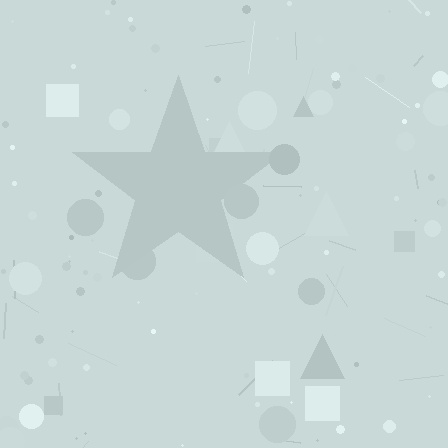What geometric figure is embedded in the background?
A star is embedded in the background.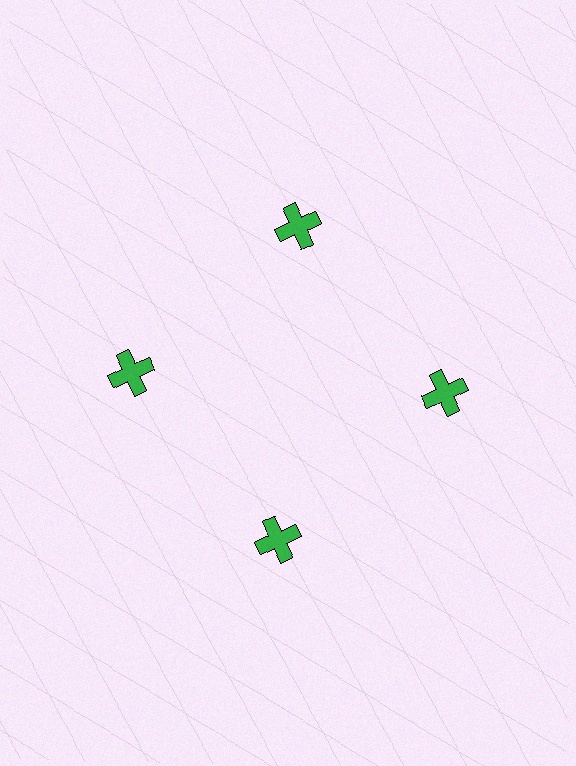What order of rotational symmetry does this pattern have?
This pattern has 4-fold rotational symmetry.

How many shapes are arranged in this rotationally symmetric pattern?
There are 4 shapes, arranged in 4 groups of 1.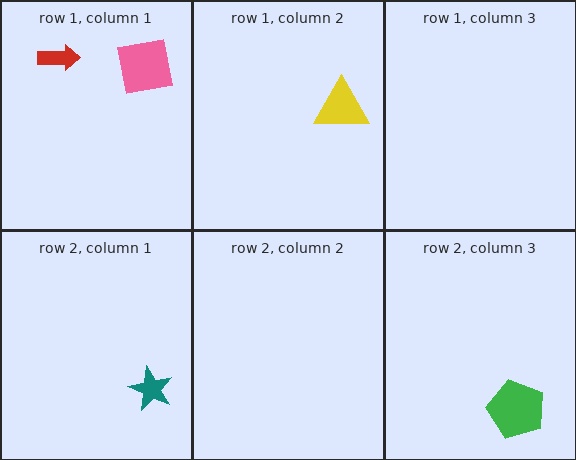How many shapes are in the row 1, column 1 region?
2.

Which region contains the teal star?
The row 2, column 1 region.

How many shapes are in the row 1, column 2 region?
1.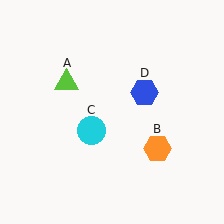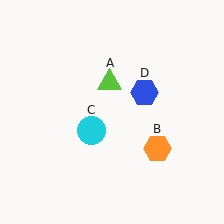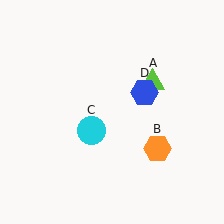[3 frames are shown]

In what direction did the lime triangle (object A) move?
The lime triangle (object A) moved right.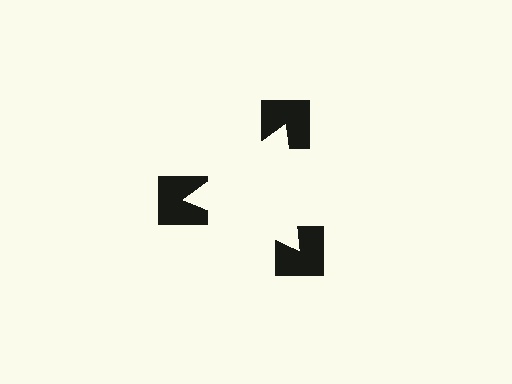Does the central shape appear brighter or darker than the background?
It typically appears slightly brighter than the background, even though no actual brightness change is drawn.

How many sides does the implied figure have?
3 sides.